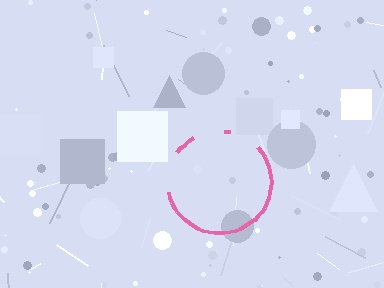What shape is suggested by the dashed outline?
The dashed outline suggests a circle.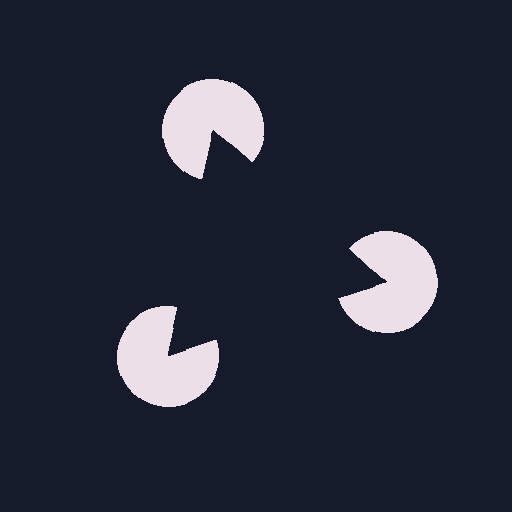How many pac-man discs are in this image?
There are 3 — one at each vertex of the illusory triangle.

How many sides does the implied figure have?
3 sides.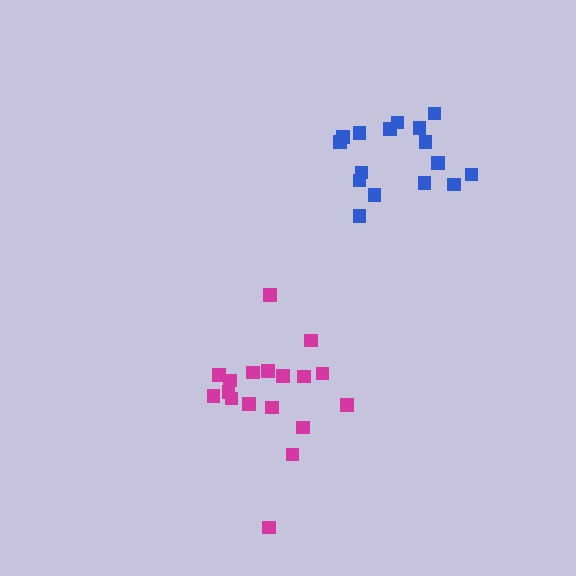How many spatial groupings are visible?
There are 2 spatial groupings.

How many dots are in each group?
Group 1: 18 dots, Group 2: 16 dots (34 total).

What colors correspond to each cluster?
The clusters are colored: magenta, blue.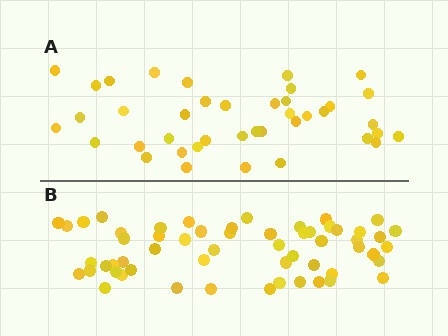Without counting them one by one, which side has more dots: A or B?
Region B (the bottom region) has more dots.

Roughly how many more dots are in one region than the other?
Region B has approximately 15 more dots than region A.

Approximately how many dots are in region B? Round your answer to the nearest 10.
About 60 dots. (The exact count is 57, which rounds to 60.)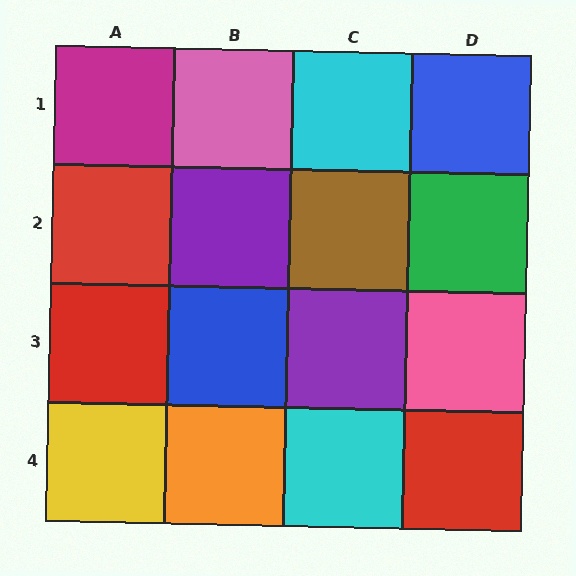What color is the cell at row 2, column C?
Brown.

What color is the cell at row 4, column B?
Orange.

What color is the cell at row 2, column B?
Purple.